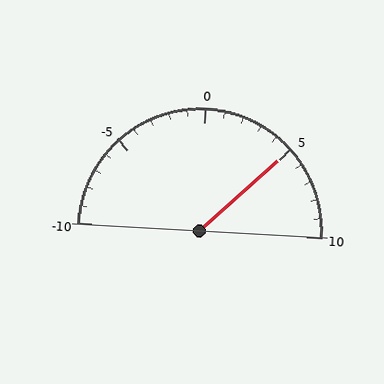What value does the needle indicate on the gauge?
The needle indicates approximately 5.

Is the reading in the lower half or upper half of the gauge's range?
The reading is in the upper half of the range (-10 to 10).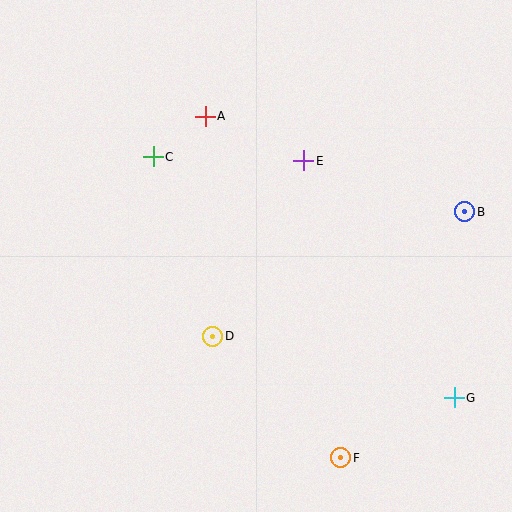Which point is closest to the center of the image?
Point D at (213, 336) is closest to the center.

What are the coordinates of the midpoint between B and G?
The midpoint between B and G is at (459, 305).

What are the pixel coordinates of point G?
Point G is at (454, 398).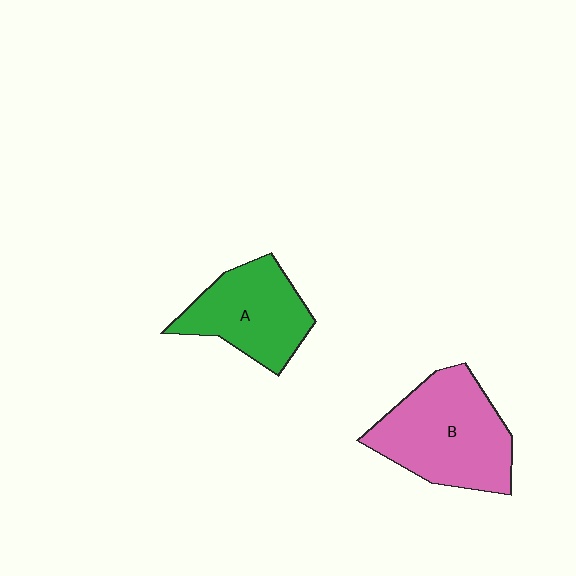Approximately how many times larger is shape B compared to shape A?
Approximately 1.3 times.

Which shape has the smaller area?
Shape A (green).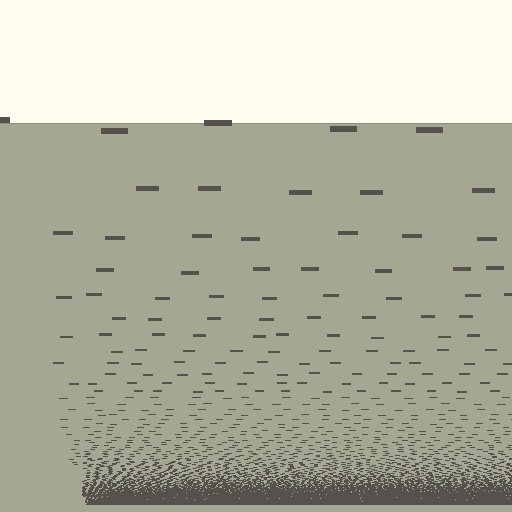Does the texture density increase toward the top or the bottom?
Density increases toward the bottom.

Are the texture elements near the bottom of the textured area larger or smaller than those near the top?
Smaller. The gradient is inverted — elements near the bottom are smaller and denser.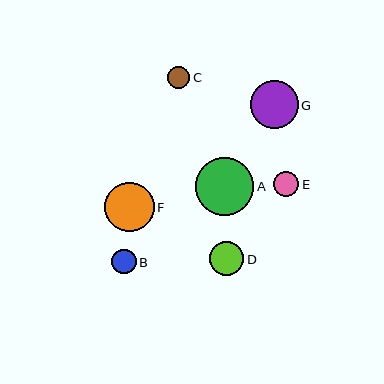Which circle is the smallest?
Circle C is the smallest with a size of approximately 22 pixels.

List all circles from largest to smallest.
From largest to smallest: A, F, G, D, E, B, C.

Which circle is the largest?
Circle A is the largest with a size of approximately 58 pixels.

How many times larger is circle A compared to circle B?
Circle A is approximately 2.4 times the size of circle B.